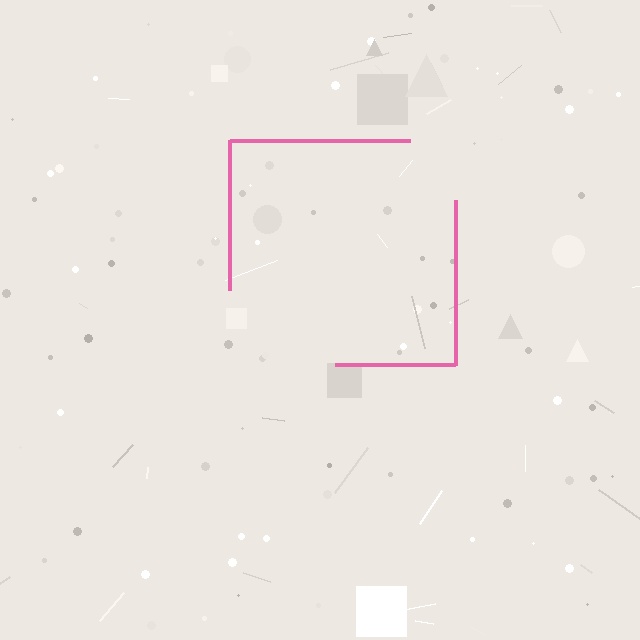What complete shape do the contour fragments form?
The contour fragments form a square.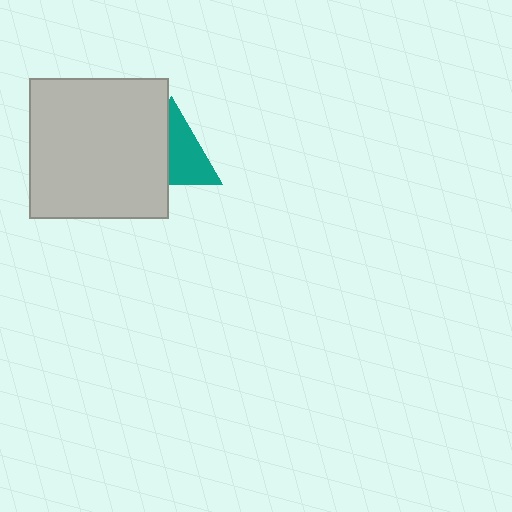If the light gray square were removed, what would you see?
You would see the complete teal triangle.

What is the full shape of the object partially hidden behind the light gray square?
The partially hidden object is a teal triangle.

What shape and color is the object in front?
The object in front is a light gray square.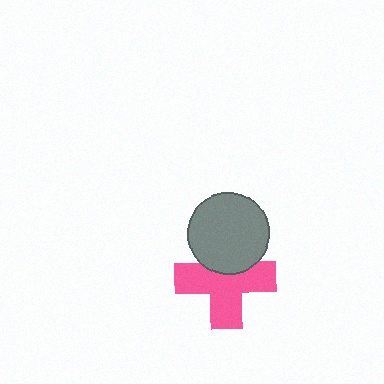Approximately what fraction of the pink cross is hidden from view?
Roughly 31% of the pink cross is hidden behind the gray circle.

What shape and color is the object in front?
The object in front is a gray circle.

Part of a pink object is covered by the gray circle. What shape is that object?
It is a cross.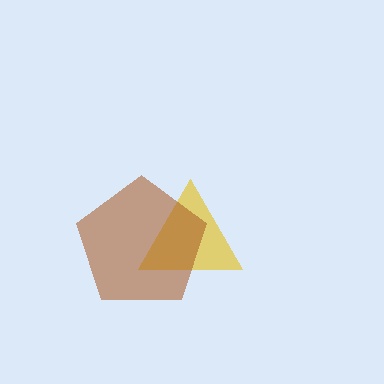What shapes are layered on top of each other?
The layered shapes are: a yellow triangle, a brown pentagon.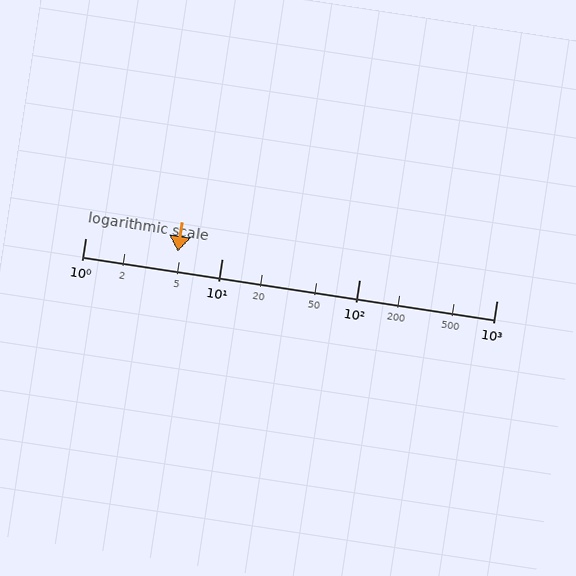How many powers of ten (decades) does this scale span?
The scale spans 3 decades, from 1 to 1000.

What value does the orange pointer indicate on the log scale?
The pointer indicates approximately 4.7.